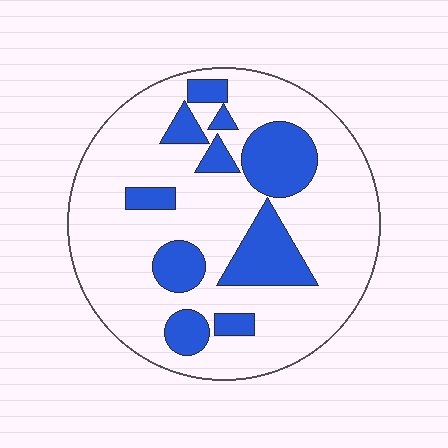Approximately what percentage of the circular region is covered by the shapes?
Approximately 25%.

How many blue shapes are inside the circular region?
10.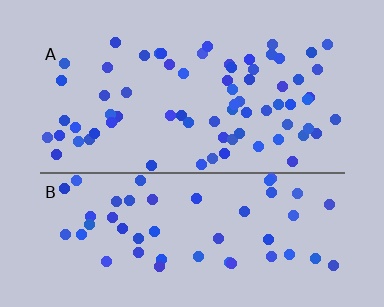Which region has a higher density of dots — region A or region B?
A (the top).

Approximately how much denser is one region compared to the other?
Approximately 1.4× — region A over region B.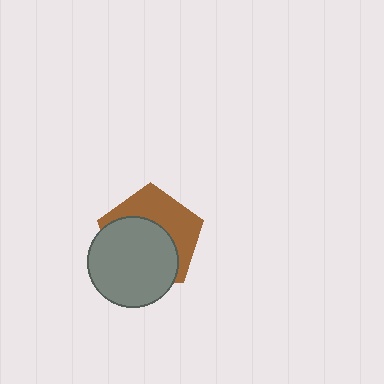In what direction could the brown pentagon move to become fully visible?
The brown pentagon could move toward the upper-right. That would shift it out from behind the gray circle entirely.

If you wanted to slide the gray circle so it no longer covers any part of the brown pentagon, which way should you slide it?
Slide it toward the lower-left — that is the most direct way to separate the two shapes.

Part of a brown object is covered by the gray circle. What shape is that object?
It is a pentagon.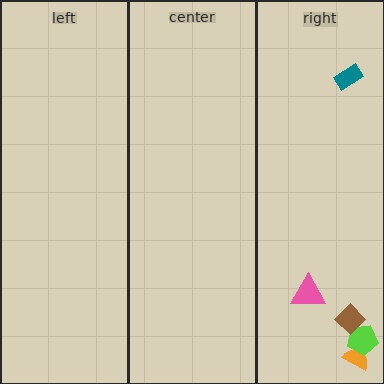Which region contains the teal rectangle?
The right region.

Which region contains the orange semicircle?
The right region.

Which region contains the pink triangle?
The right region.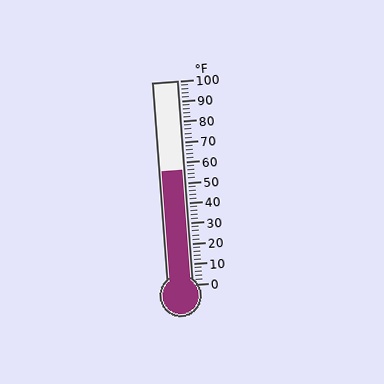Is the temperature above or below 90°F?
The temperature is below 90°F.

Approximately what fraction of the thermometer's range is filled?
The thermometer is filled to approximately 55% of its range.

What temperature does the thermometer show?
The thermometer shows approximately 56°F.